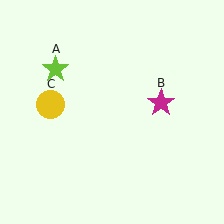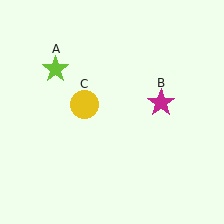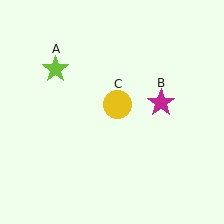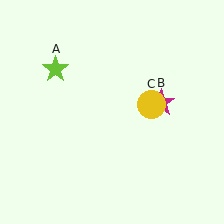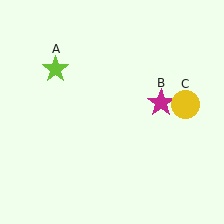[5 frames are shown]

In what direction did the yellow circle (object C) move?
The yellow circle (object C) moved right.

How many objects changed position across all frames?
1 object changed position: yellow circle (object C).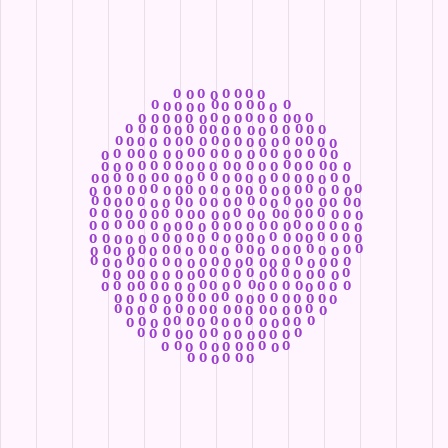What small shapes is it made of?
It is made of small digit 0's.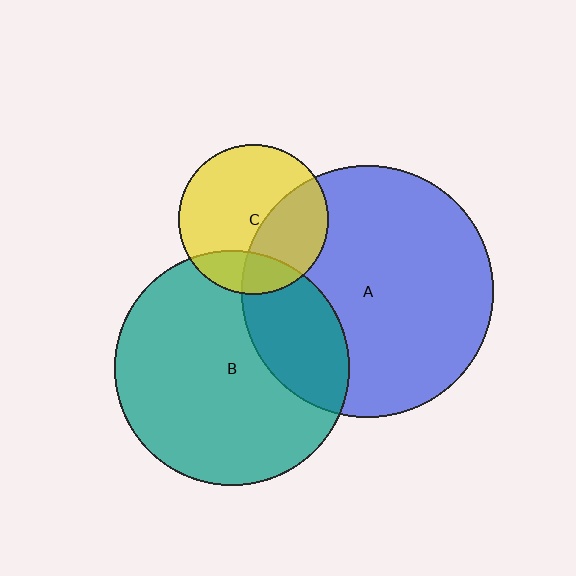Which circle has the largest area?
Circle A (blue).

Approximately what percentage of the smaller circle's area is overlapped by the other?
Approximately 25%.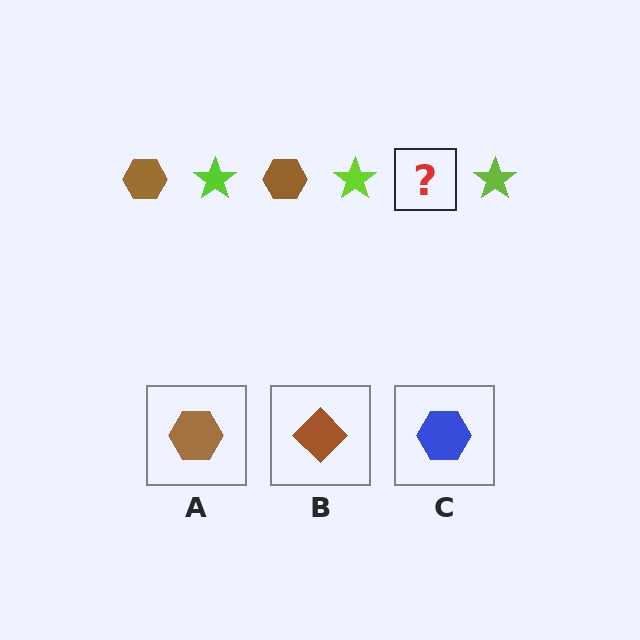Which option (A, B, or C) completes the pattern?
A.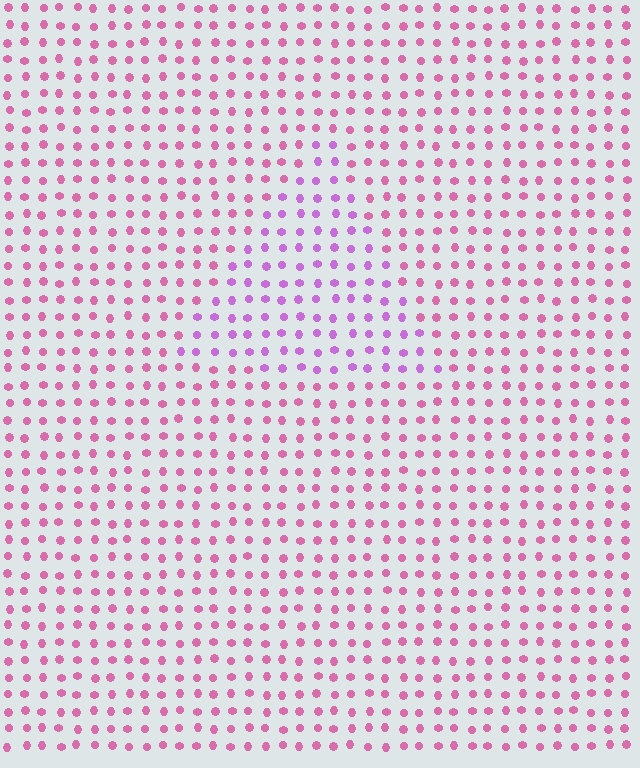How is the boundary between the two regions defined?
The boundary is defined purely by a slight shift in hue (about 34 degrees). Spacing, size, and orientation are identical on both sides.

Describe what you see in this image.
The image is filled with small pink elements in a uniform arrangement. A triangle-shaped region is visible where the elements are tinted to a slightly different hue, forming a subtle color boundary.